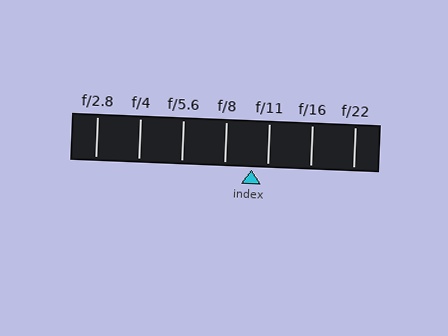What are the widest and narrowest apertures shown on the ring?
The widest aperture shown is f/2.8 and the narrowest is f/22.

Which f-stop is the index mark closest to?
The index mark is closest to f/11.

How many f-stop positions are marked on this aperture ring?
There are 7 f-stop positions marked.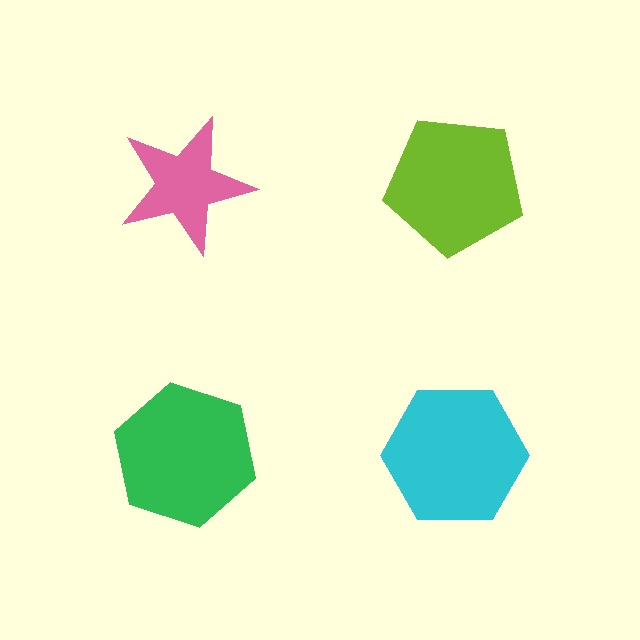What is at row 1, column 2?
A lime pentagon.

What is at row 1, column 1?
A pink star.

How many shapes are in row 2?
2 shapes.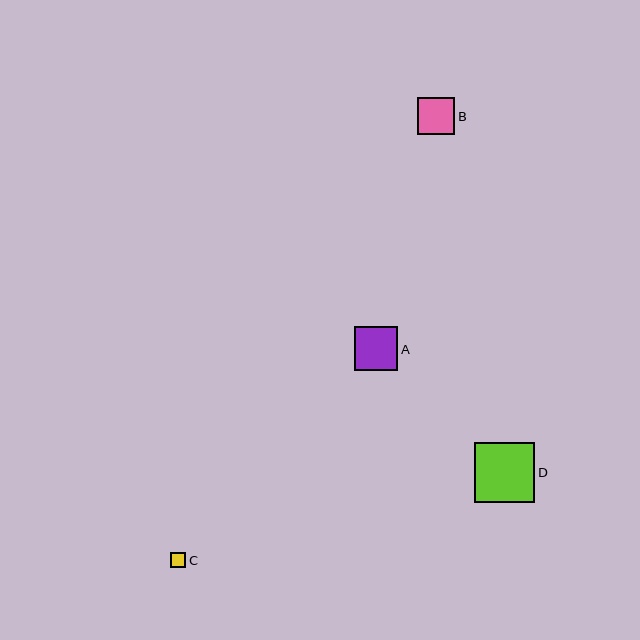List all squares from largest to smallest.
From largest to smallest: D, A, B, C.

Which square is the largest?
Square D is the largest with a size of approximately 60 pixels.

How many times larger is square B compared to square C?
Square B is approximately 2.4 times the size of square C.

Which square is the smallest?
Square C is the smallest with a size of approximately 15 pixels.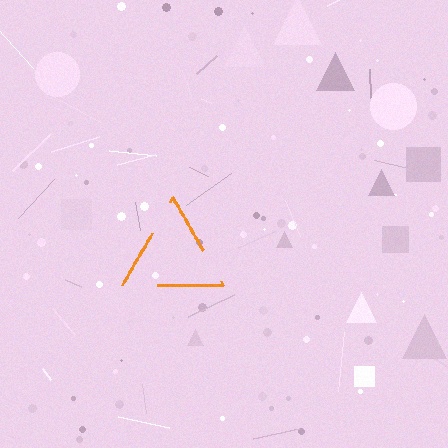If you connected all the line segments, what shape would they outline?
They would outline a triangle.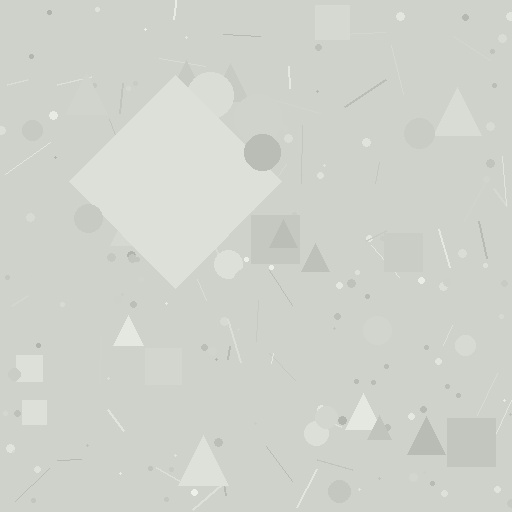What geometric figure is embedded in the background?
A diamond is embedded in the background.